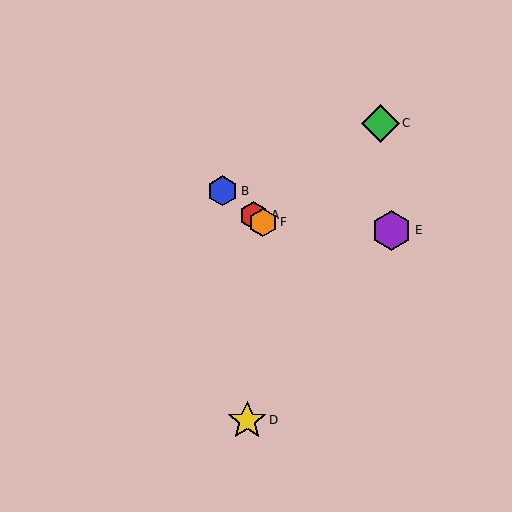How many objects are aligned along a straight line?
3 objects (A, B, F) are aligned along a straight line.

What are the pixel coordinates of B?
Object B is at (223, 191).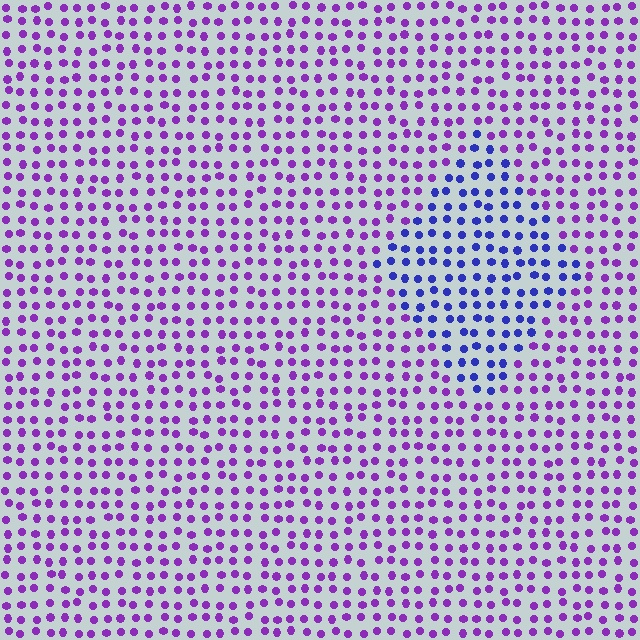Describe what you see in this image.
The image is filled with small purple elements in a uniform arrangement. A diamond-shaped region is visible where the elements are tinted to a slightly different hue, forming a subtle color boundary.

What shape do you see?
I see a diamond.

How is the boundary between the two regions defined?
The boundary is defined purely by a slight shift in hue (about 44 degrees). Spacing, size, and orientation are identical on both sides.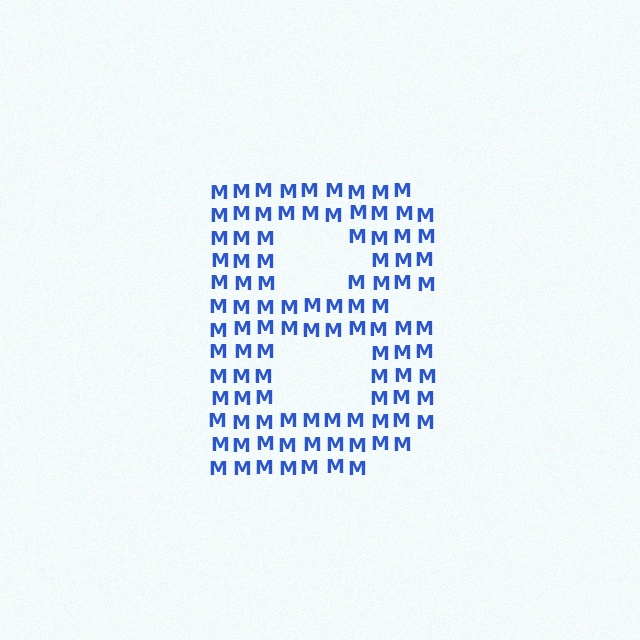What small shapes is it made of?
It is made of small letter M's.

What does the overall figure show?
The overall figure shows the letter B.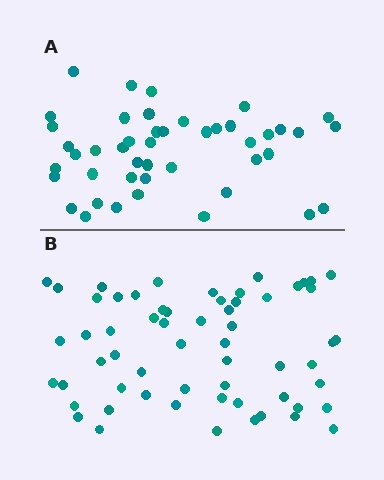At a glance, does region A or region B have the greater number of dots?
Region B (the bottom region) has more dots.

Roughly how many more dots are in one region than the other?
Region B has approximately 15 more dots than region A.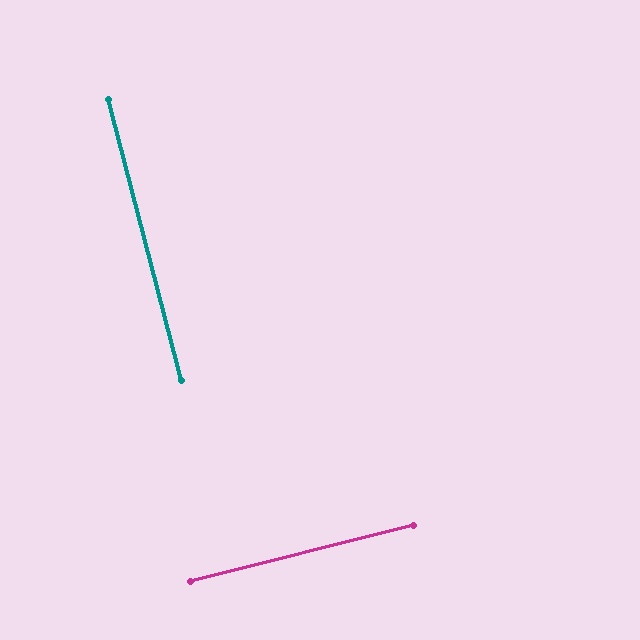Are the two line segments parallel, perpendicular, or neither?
Perpendicular — they meet at approximately 89°.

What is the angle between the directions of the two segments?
Approximately 89 degrees.